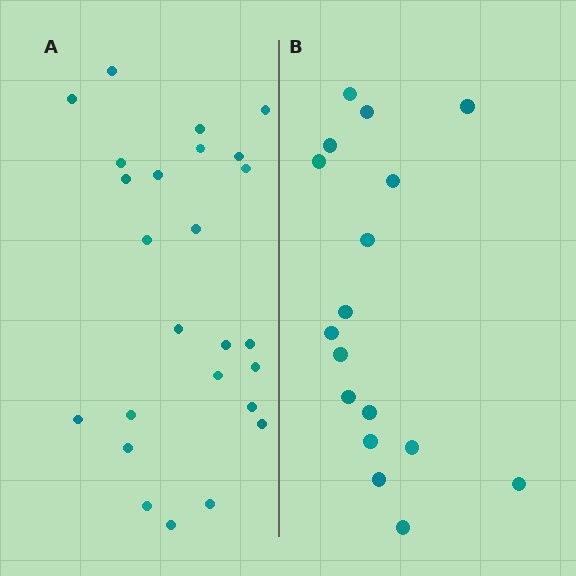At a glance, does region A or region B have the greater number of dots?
Region A (the left region) has more dots.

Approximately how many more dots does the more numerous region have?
Region A has roughly 8 or so more dots than region B.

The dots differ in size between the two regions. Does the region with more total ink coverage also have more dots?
No. Region B has more total ink coverage because its dots are larger, but region A actually contains more individual dots. Total area can be misleading — the number of items is what matters here.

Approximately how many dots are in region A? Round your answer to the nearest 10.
About 20 dots. (The exact count is 25, which rounds to 20.)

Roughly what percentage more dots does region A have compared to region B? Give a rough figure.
About 45% more.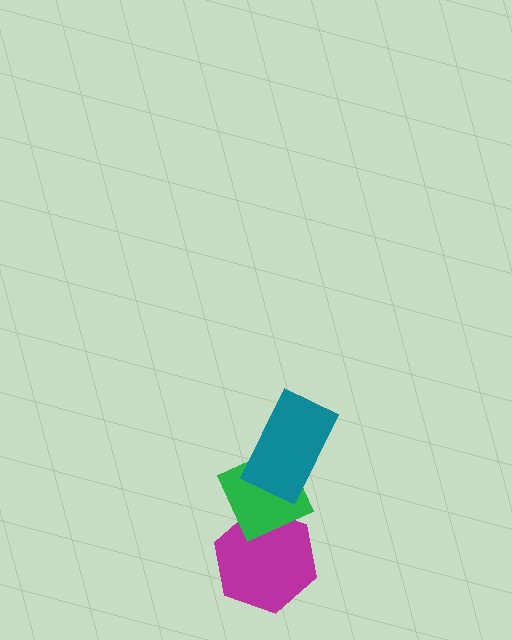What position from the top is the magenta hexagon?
The magenta hexagon is 3rd from the top.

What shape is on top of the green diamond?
The teal rectangle is on top of the green diamond.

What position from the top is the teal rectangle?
The teal rectangle is 1st from the top.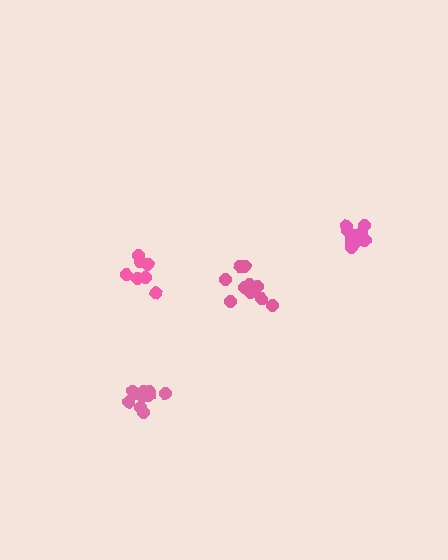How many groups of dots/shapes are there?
There are 4 groups.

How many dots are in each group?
Group 1: 11 dots, Group 2: 11 dots, Group 3: 7 dots, Group 4: 11 dots (40 total).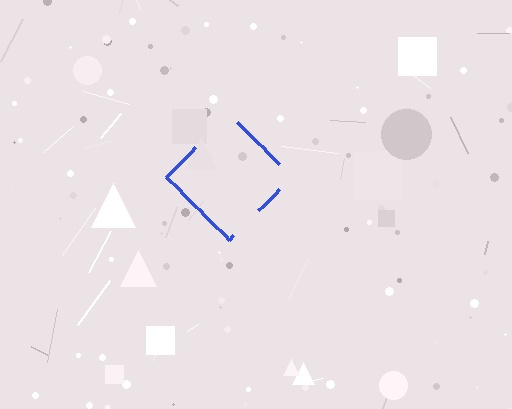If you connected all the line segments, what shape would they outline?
They would outline a diamond.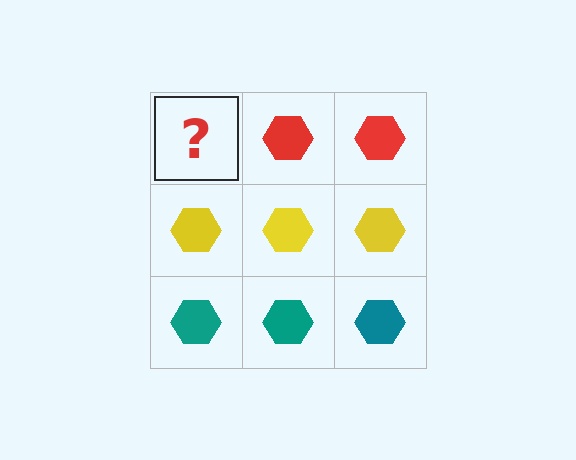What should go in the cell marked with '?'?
The missing cell should contain a red hexagon.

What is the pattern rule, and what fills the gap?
The rule is that each row has a consistent color. The gap should be filled with a red hexagon.